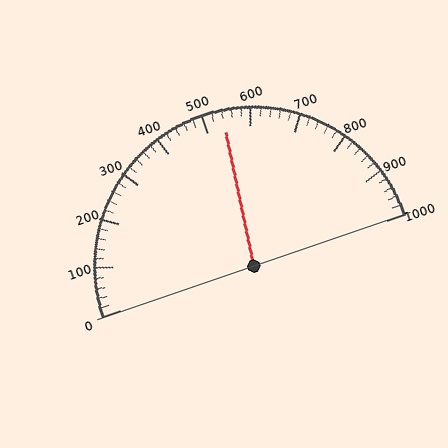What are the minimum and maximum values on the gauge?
The gauge ranges from 0 to 1000.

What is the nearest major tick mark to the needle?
The nearest major tick mark is 500.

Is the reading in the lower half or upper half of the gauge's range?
The reading is in the upper half of the range (0 to 1000).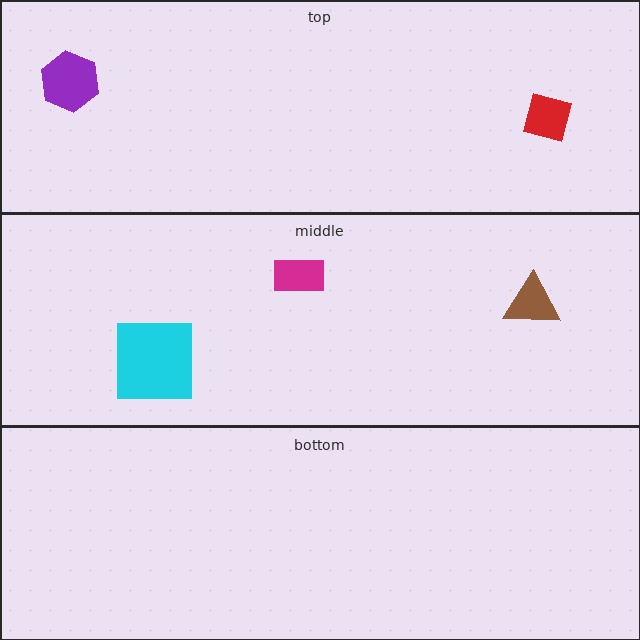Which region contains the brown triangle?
The middle region.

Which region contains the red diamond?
The top region.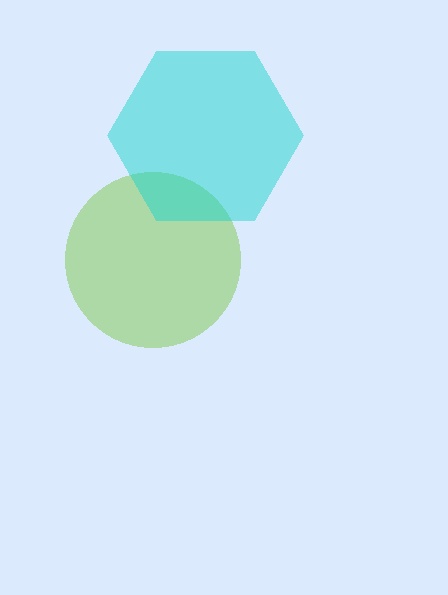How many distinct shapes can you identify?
There are 2 distinct shapes: a lime circle, a cyan hexagon.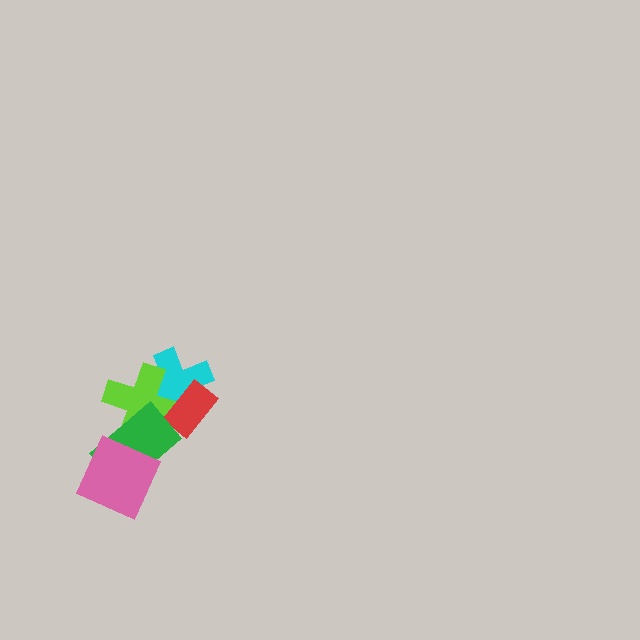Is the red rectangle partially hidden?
No, no other shape covers it.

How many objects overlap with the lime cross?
3 objects overlap with the lime cross.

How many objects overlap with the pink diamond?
1 object overlaps with the pink diamond.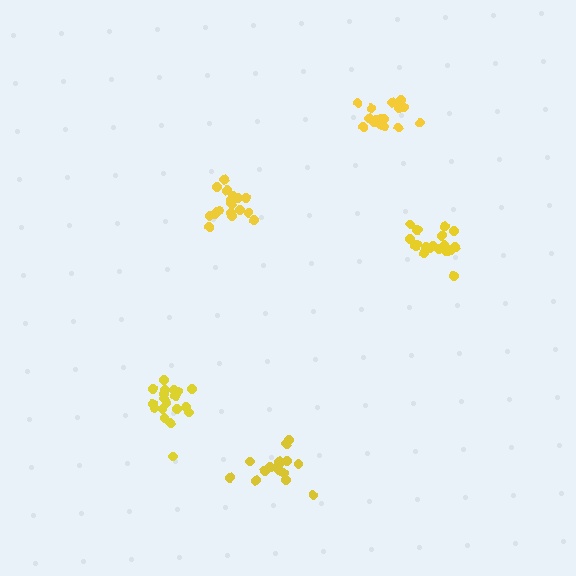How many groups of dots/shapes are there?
There are 5 groups.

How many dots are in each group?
Group 1: 19 dots, Group 2: 20 dots, Group 3: 19 dots, Group 4: 15 dots, Group 5: 19 dots (92 total).